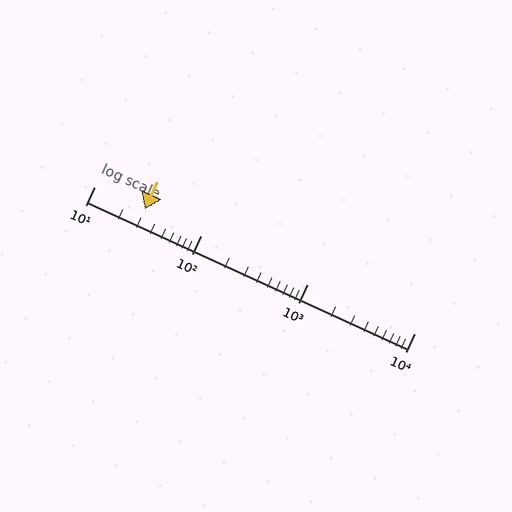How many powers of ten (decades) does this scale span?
The scale spans 3 decades, from 10 to 10000.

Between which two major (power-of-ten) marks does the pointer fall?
The pointer is between 10 and 100.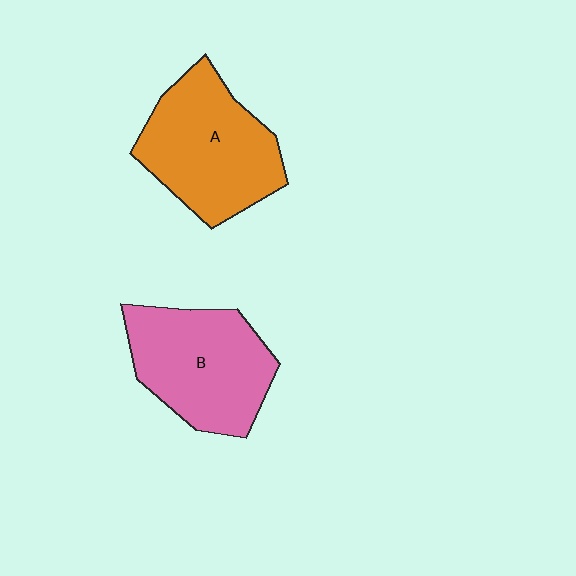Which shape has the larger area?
Shape A (orange).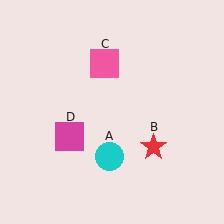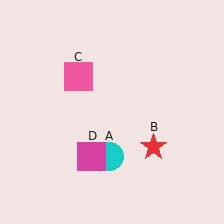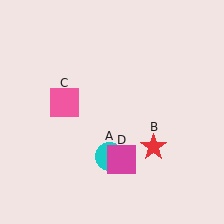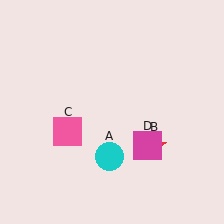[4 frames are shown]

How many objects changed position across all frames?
2 objects changed position: pink square (object C), magenta square (object D).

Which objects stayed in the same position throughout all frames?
Cyan circle (object A) and red star (object B) remained stationary.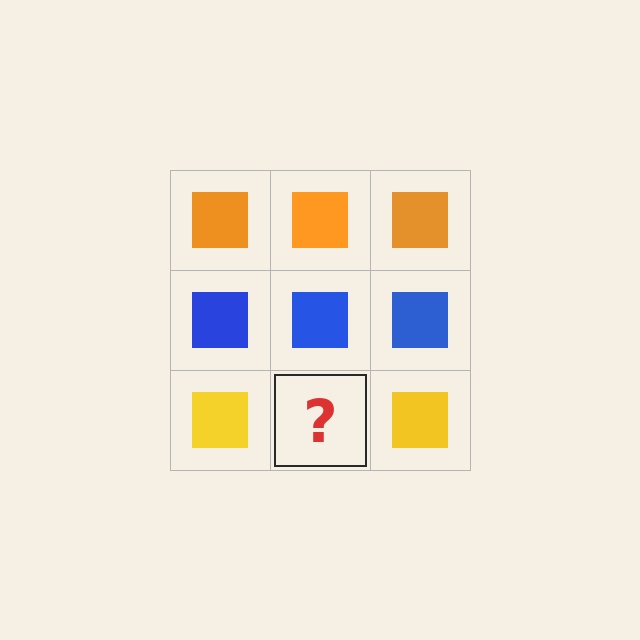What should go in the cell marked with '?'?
The missing cell should contain a yellow square.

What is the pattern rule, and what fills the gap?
The rule is that each row has a consistent color. The gap should be filled with a yellow square.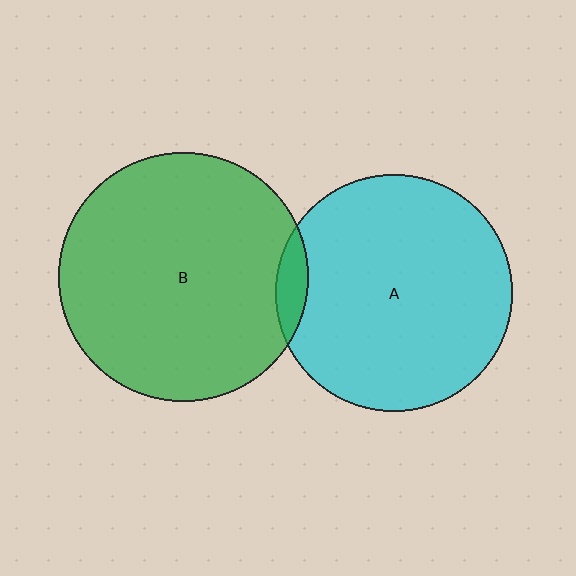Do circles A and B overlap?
Yes.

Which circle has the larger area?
Circle B (green).